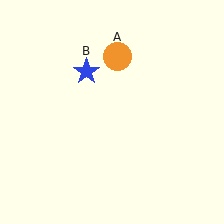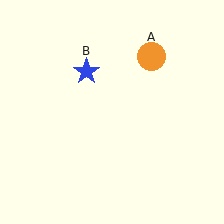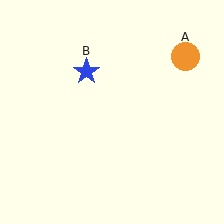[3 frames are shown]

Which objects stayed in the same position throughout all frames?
Blue star (object B) remained stationary.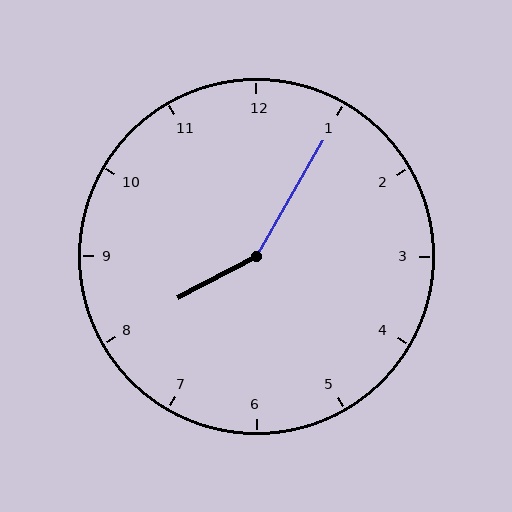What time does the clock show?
8:05.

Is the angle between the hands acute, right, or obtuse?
It is obtuse.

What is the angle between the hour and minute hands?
Approximately 148 degrees.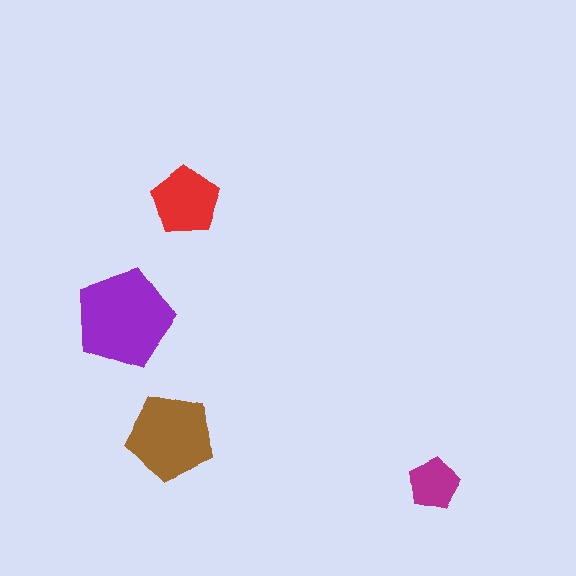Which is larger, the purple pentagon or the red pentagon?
The purple one.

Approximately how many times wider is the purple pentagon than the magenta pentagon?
About 2 times wider.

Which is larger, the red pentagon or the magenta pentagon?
The red one.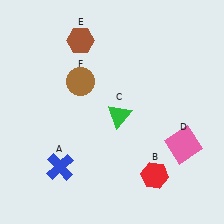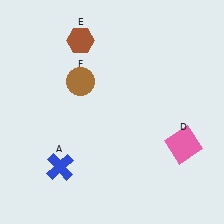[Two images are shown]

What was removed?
The green triangle (C), the red hexagon (B) were removed in Image 2.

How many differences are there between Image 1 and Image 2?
There are 2 differences between the two images.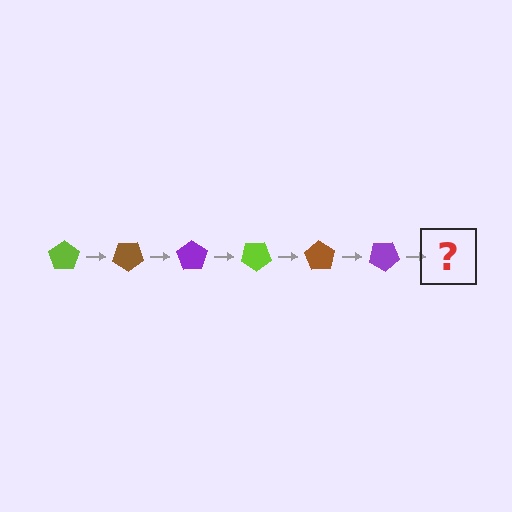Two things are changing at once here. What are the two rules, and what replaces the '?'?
The two rules are that it rotates 35 degrees each step and the color cycles through lime, brown, and purple. The '?' should be a lime pentagon, rotated 210 degrees from the start.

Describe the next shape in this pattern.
It should be a lime pentagon, rotated 210 degrees from the start.